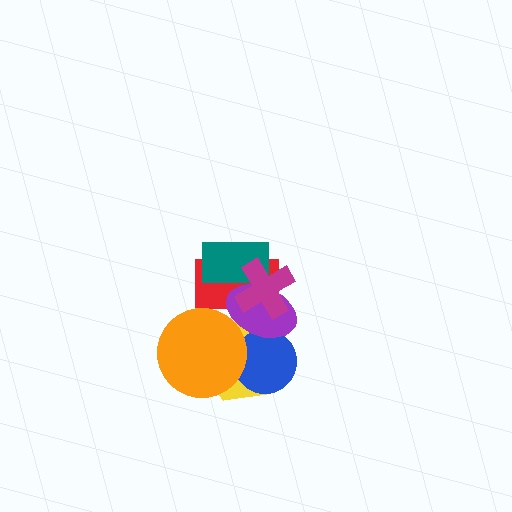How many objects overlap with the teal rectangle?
3 objects overlap with the teal rectangle.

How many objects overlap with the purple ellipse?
6 objects overlap with the purple ellipse.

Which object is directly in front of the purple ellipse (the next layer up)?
The magenta cross is directly in front of the purple ellipse.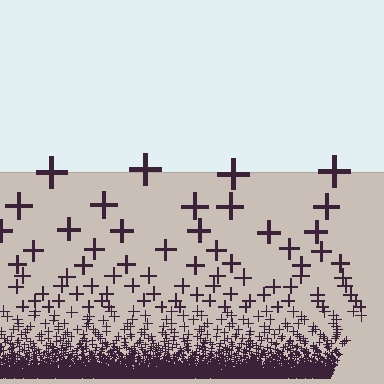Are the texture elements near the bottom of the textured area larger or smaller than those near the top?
Smaller. The gradient is inverted — elements near the bottom are smaller and denser.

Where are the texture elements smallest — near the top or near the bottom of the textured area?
Near the bottom.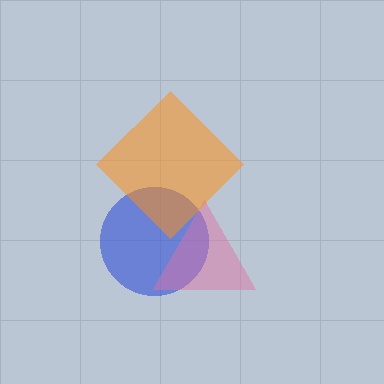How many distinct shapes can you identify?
There are 3 distinct shapes: a blue circle, a pink triangle, an orange diamond.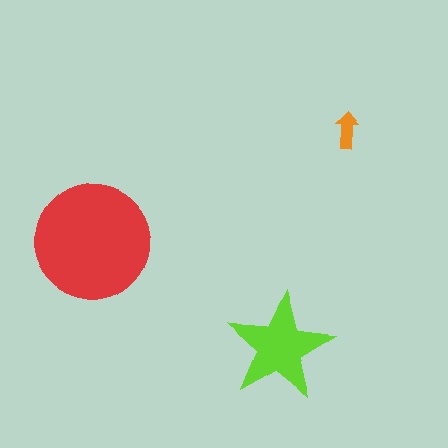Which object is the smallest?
The orange arrow.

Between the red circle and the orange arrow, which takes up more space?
The red circle.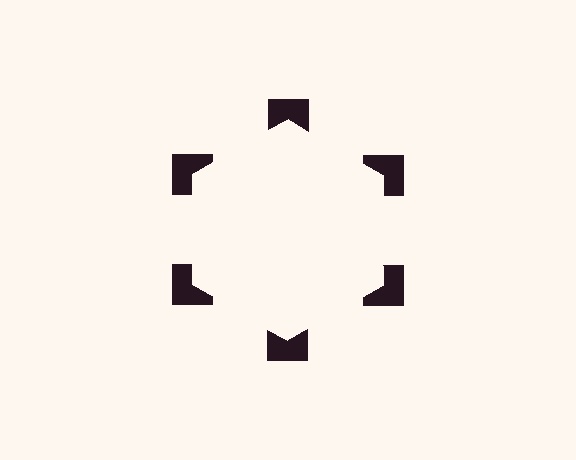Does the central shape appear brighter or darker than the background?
It typically appears slightly brighter than the background, even though no actual brightness change is drawn.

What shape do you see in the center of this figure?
An illusory hexagon — its edges are inferred from the aligned wedge cuts in the notched squares, not physically drawn.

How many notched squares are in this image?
There are 6 — one at each vertex of the illusory hexagon.